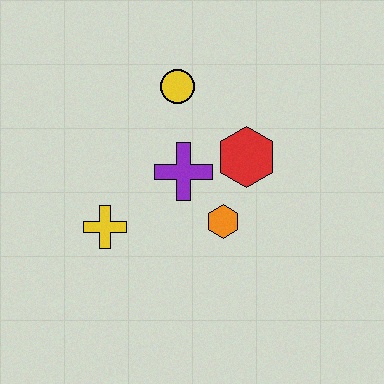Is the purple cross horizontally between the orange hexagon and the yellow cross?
Yes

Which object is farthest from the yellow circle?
The yellow cross is farthest from the yellow circle.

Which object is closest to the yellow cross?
The purple cross is closest to the yellow cross.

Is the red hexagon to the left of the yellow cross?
No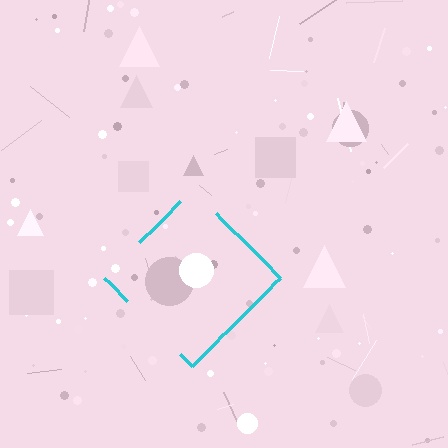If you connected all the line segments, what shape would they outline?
They would outline a diamond.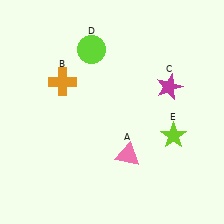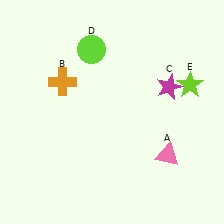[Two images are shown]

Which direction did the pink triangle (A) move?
The pink triangle (A) moved right.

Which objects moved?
The objects that moved are: the pink triangle (A), the lime star (E).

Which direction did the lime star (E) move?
The lime star (E) moved up.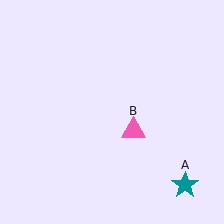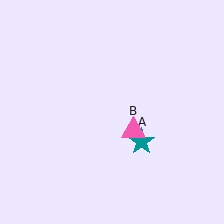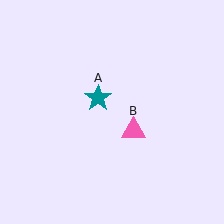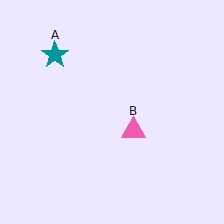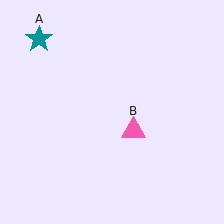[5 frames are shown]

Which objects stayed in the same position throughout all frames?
Pink triangle (object B) remained stationary.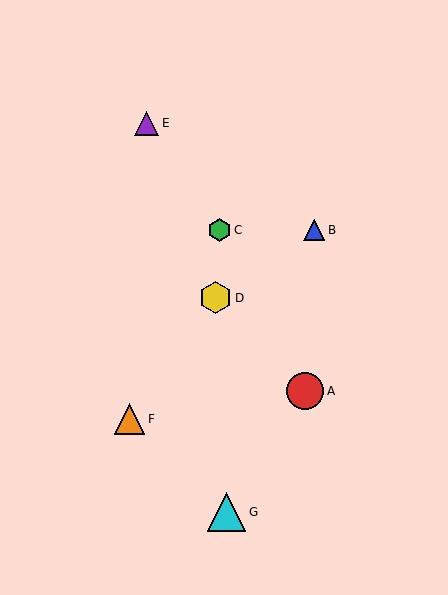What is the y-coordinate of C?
Object C is at y≈230.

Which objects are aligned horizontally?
Objects B, C are aligned horizontally.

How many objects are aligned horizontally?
2 objects (B, C) are aligned horizontally.